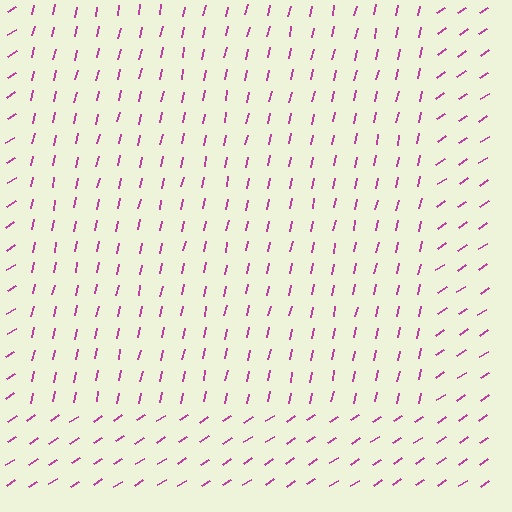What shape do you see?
I see a rectangle.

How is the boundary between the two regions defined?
The boundary is defined purely by a change in line orientation (approximately 45 degrees difference). All lines are the same color and thickness.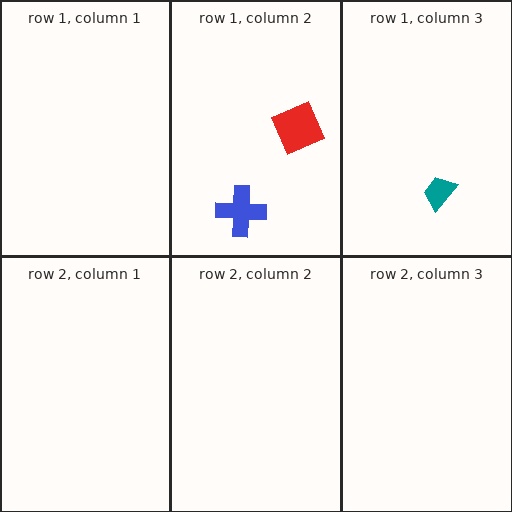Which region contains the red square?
The row 1, column 2 region.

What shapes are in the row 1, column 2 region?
The blue cross, the red square.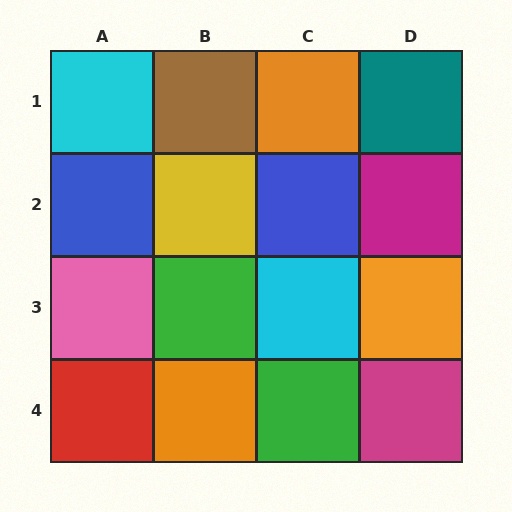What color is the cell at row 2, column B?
Yellow.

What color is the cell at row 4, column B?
Orange.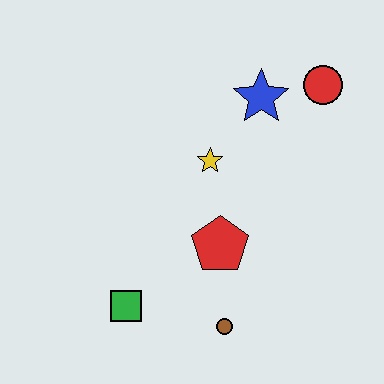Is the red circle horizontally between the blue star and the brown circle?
No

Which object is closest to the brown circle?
The red pentagon is closest to the brown circle.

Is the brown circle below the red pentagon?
Yes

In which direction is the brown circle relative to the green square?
The brown circle is to the right of the green square.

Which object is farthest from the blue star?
The green square is farthest from the blue star.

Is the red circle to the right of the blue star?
Yes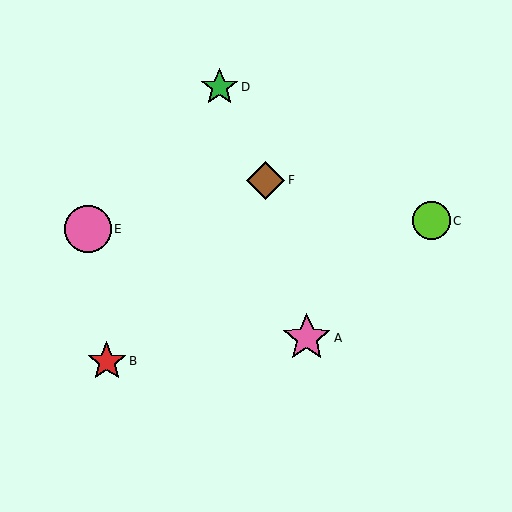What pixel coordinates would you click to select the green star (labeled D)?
Click at (219, 87) to select the green star D.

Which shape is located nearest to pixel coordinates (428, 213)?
The lime circle (labeled C) at (431, 221) is nearest to that location.